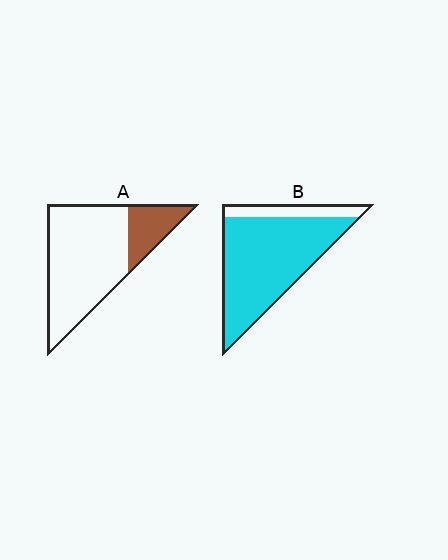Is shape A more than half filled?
No.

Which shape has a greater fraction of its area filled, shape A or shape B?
Shape B.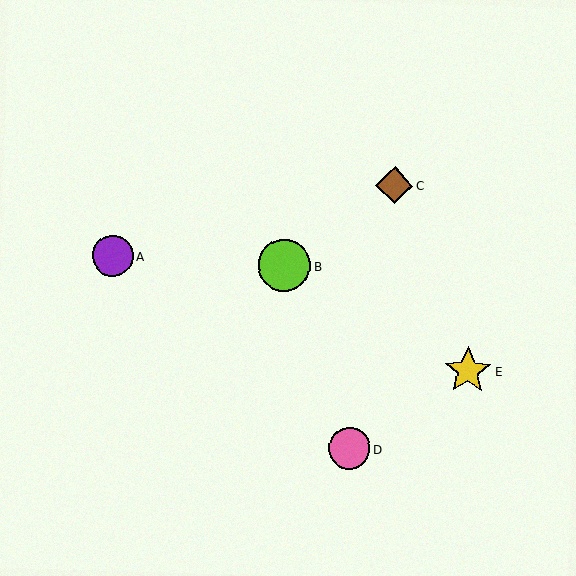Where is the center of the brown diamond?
The center of the brown diamond is at (394, 185).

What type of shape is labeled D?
Shape D is a pink circle.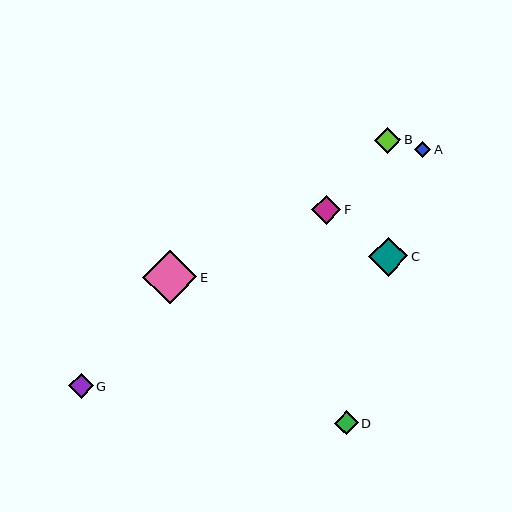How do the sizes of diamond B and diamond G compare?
Diamond B and diamond G are approximately the same size.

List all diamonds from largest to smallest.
From largest to smallest: E, C, F, B, G, D, A.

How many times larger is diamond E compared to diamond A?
Diamond E is approximately 3.4 times the size of diamond A.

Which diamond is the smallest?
Diamond A is the smallest with a size of approximately 16 pixels.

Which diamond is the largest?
Diamond E is the largest with a size of approximately 55 pixels.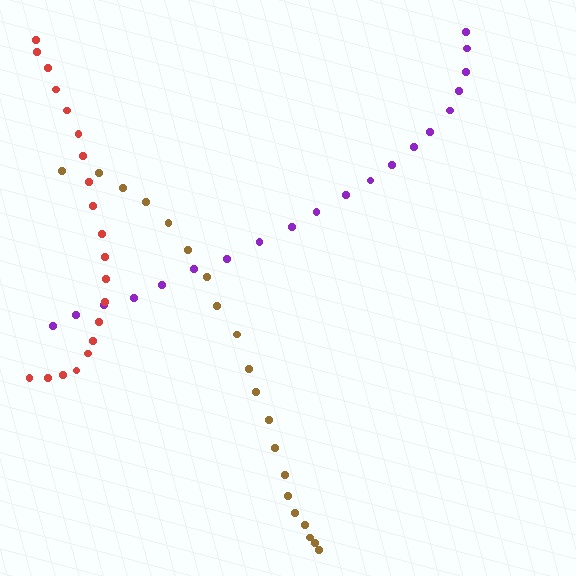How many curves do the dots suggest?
There are 3 distinct paths.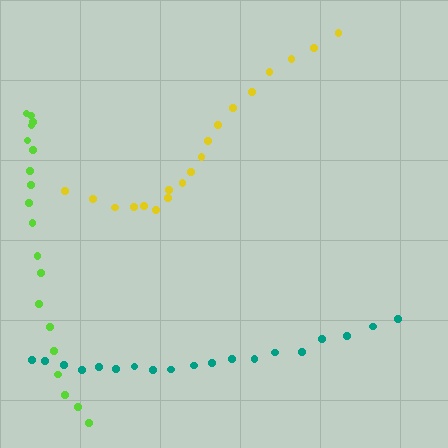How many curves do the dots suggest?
There are 3 distinct paths.